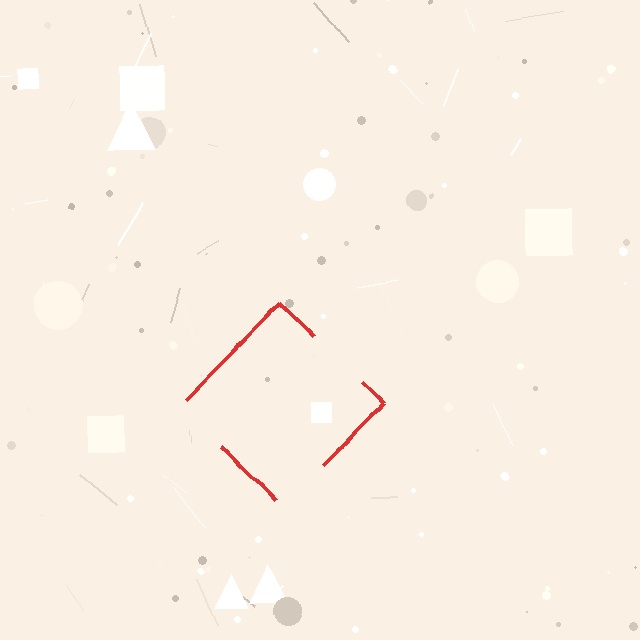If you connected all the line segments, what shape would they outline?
They would outline a diamond.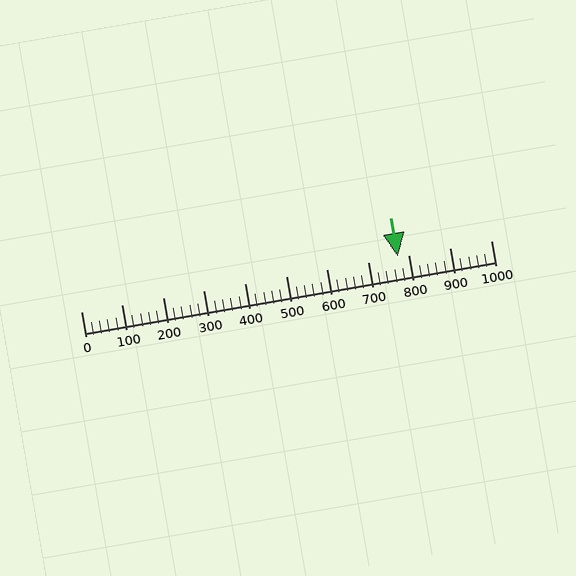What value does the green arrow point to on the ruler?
The green arrow points to approximately 773.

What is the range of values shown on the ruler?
The ruler shows values from 0 to 1000.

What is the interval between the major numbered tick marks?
The major tick marks are spaced 100 units apart.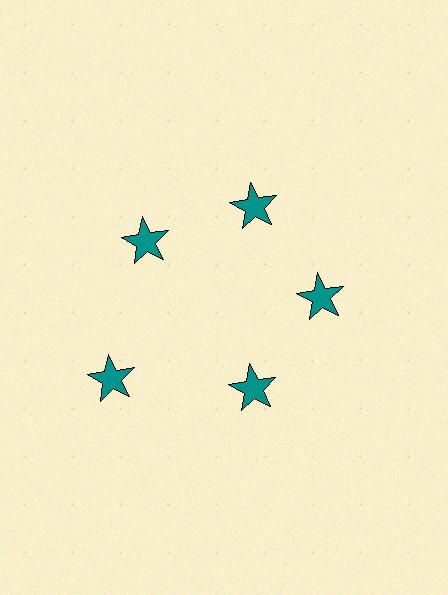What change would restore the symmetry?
The symmetry would be restored by moving it inward, back onto the ring so that all 5 stars sit at equal angles and equal distance from the center.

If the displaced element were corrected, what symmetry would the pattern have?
It would have 5-fold rotational symmetry — the pattern would map onto itself every 72 degrees.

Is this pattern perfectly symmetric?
No. The 5 teal stars are arranged in a ring, but one element near the 8 o'clock position is pushed outward from the center, breaking the 5-fold rotational symmetry.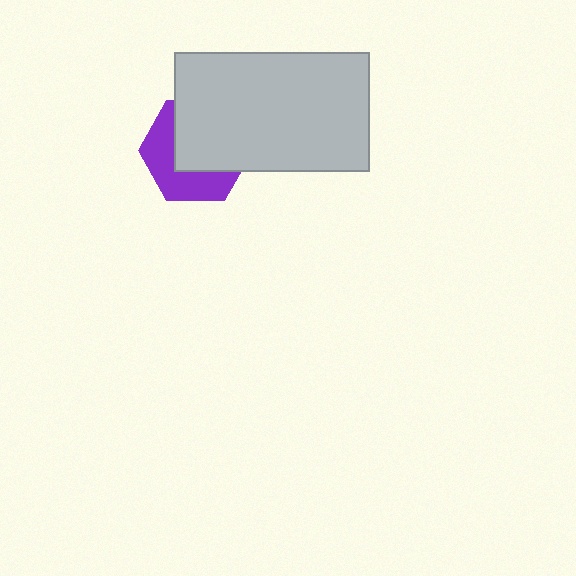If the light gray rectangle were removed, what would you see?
You would see the complete purple hexagon.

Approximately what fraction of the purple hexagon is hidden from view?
Roughly 55% of the purple hexagon is hidden behind the light gray rectangle.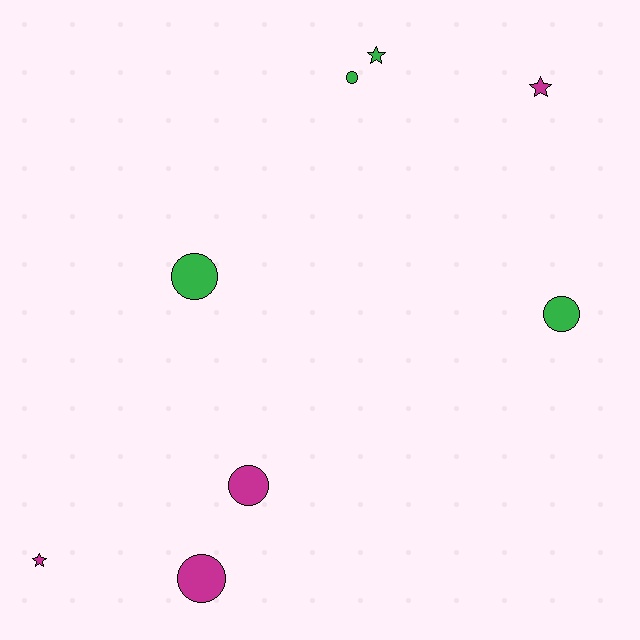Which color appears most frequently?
Magenta, with 4 objects.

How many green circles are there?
There are 3 green circles.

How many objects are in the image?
There are 8 objects.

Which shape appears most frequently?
Circle, with 5 objects.